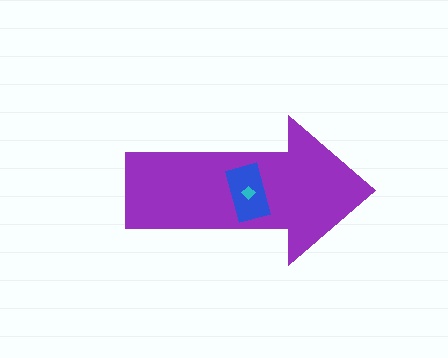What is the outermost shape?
The purple arrow.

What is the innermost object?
The cyan diamond.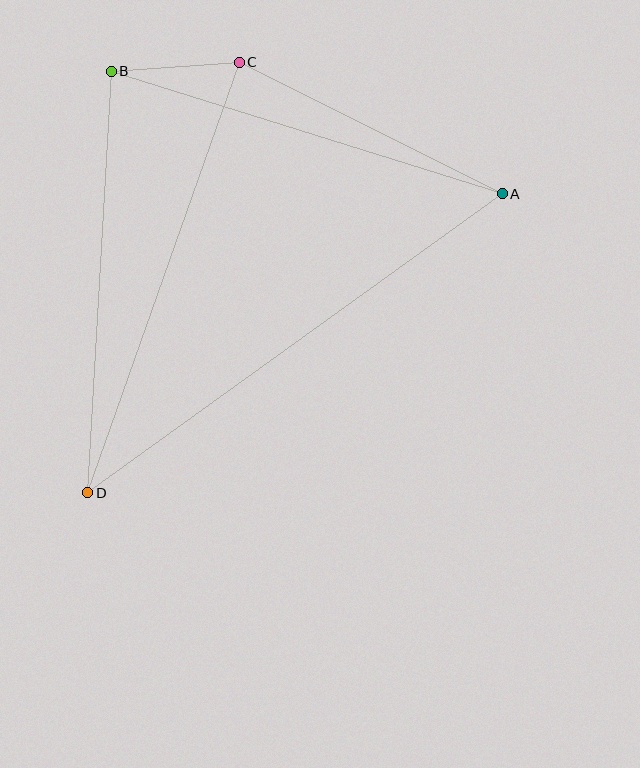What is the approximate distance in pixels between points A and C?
The distance between A and C is approximately 294 pixels.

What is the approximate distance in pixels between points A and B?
The distance between A and B is approximately 410 pixels.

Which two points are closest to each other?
Points B and C are closest to each other.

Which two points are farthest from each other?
Points A and D are farthest from each other.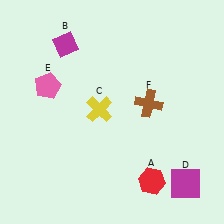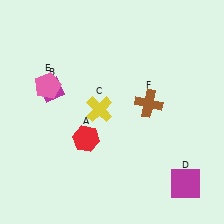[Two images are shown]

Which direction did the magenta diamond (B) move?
The magenta diamond (B) moved down.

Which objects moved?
The objects that moved are: the red hexagon (A), the magenta diamond (B).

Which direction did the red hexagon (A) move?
The red hexagon (A) moved left.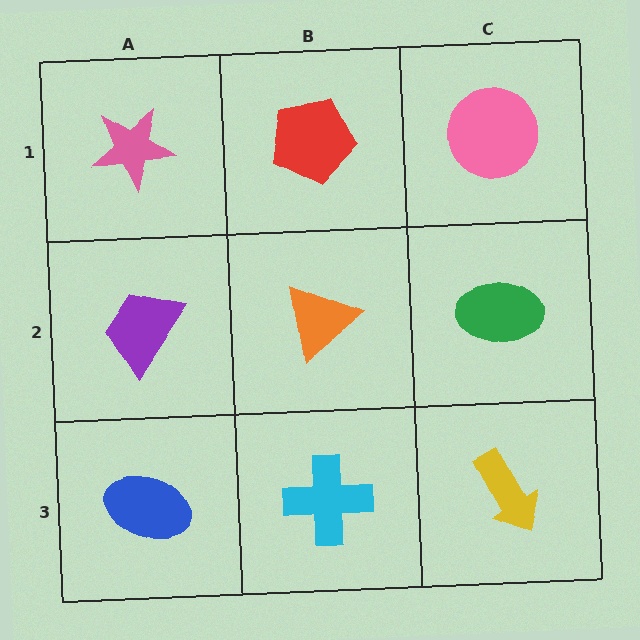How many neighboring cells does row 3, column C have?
2.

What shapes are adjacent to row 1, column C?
A green ellipse (row 2, column C), a red pentagon (row 1, column B).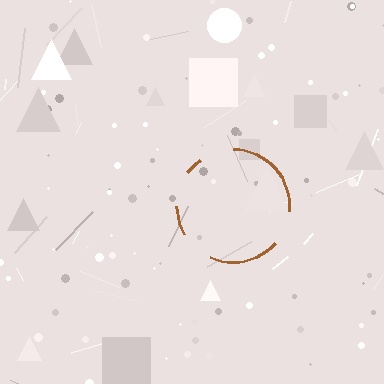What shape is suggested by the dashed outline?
The dashed outline suggests a circle.